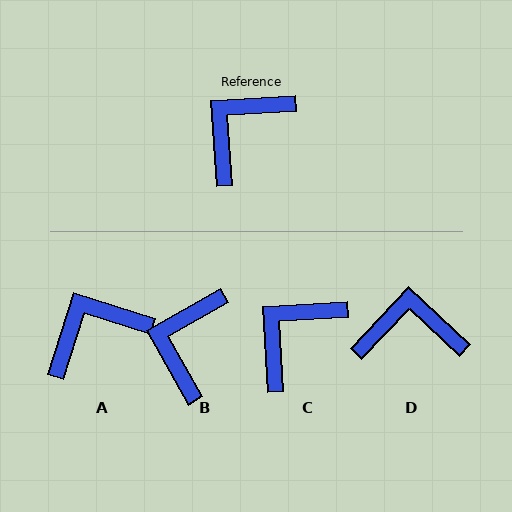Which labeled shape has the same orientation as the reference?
C.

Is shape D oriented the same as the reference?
No, it is off by about 47 degrees.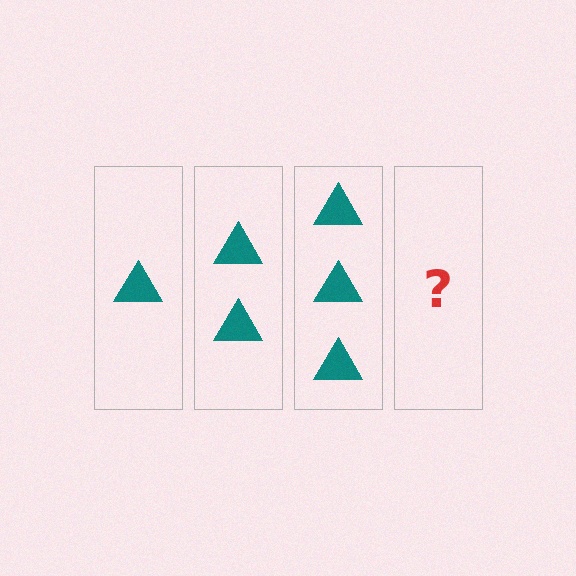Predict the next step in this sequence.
The next step is 4 triangles.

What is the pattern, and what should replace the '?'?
The pattern is that each step adds one more triangle. The '?' should be 4 triangles.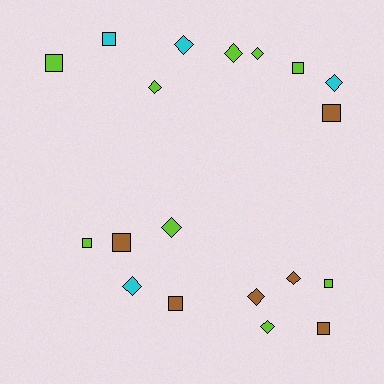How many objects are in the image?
There are 19 objects.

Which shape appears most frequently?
Diamond, with 10 objects.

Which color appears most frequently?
Lime, with 9 objects.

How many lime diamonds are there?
There are 5 lime diamonds.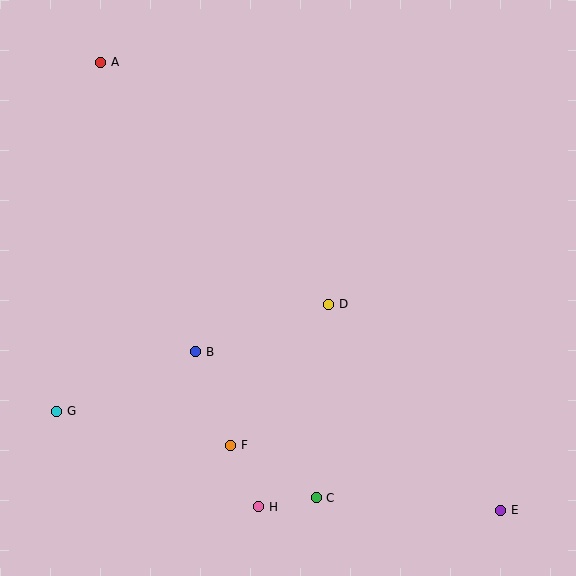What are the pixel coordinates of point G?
Point G is at (57, 411).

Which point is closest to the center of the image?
Point D at (329, 304) is closest to the center.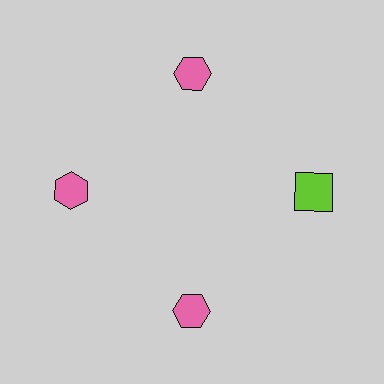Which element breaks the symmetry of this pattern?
The lime square at roughly the 3 o'clock position breaks the symmetry. All other shapes are pink hexagons.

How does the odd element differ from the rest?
It differs in both color (lime instead of pink) and shape (square instead of hexagon).